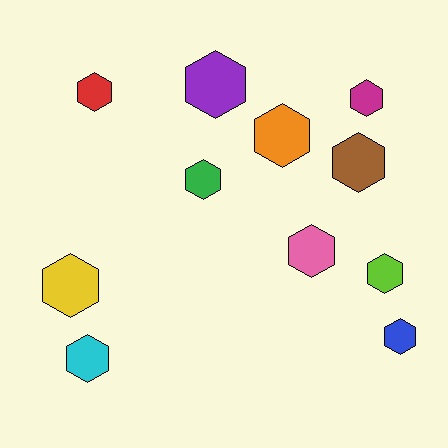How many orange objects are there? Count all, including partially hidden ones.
There is 1 orange object.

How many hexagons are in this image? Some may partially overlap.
There are 11 hexagons.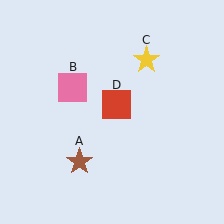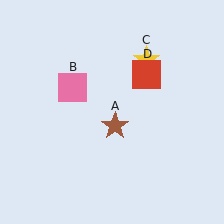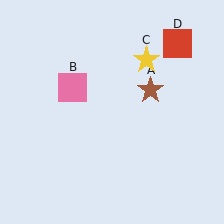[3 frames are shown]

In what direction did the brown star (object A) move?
The brown star (object A) moved up and to the right.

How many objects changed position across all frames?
2 objects changed position: brown star (object A), red square (object D).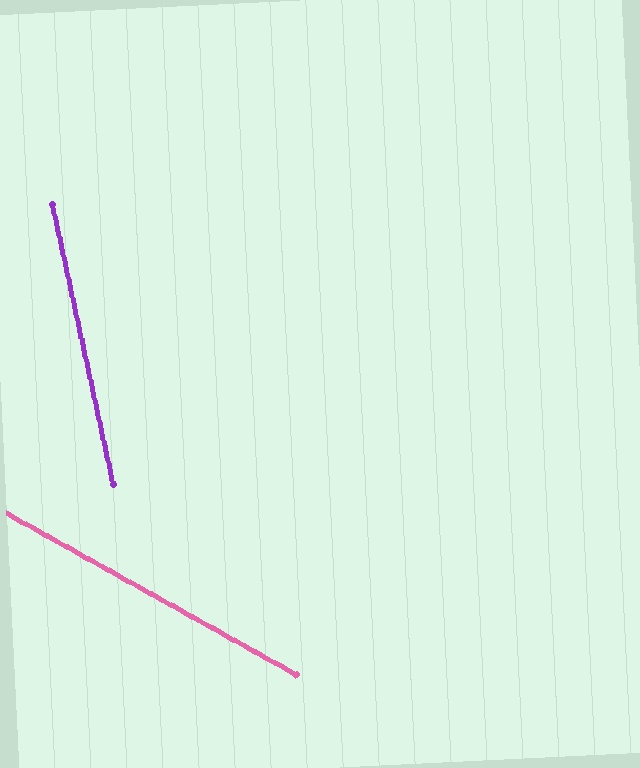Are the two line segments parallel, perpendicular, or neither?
Neither parallel nor perpendicular — they differ by about 49°.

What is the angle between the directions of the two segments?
Approximately 49 degrees.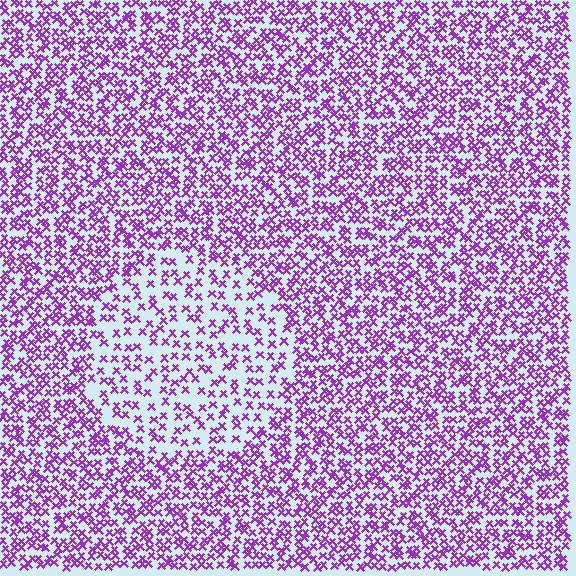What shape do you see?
I see a circle.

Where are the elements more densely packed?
The elements are more densely packed outside the circle boundary.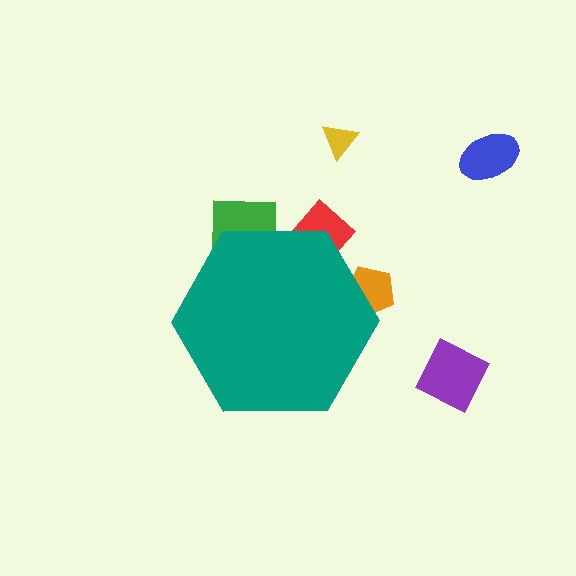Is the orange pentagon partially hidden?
Yes, the orange pentagon is partially hidden behind the teal hexagon.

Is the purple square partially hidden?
No, the purple square is fully visible.